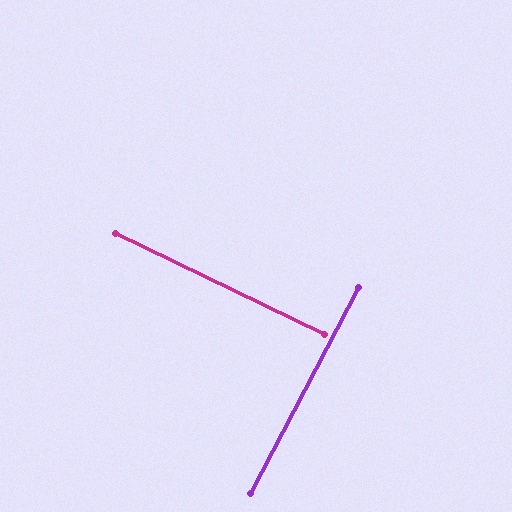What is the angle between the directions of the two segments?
Approximately 88 degrees.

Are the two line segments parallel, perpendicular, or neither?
Perpendicular — they meet at approximately 88°.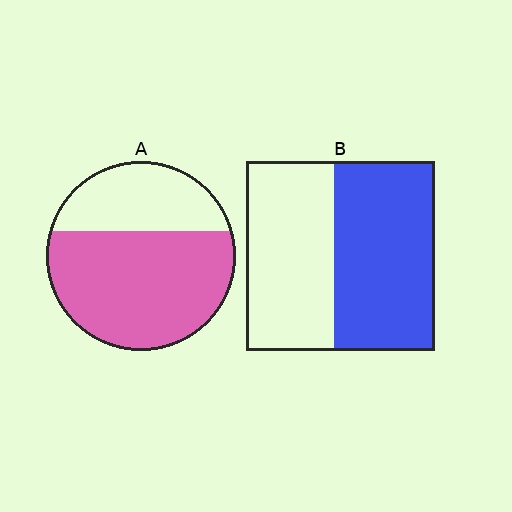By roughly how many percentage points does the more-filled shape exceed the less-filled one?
By roughly 15 percentage points (A over B).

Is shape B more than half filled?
Roughly half.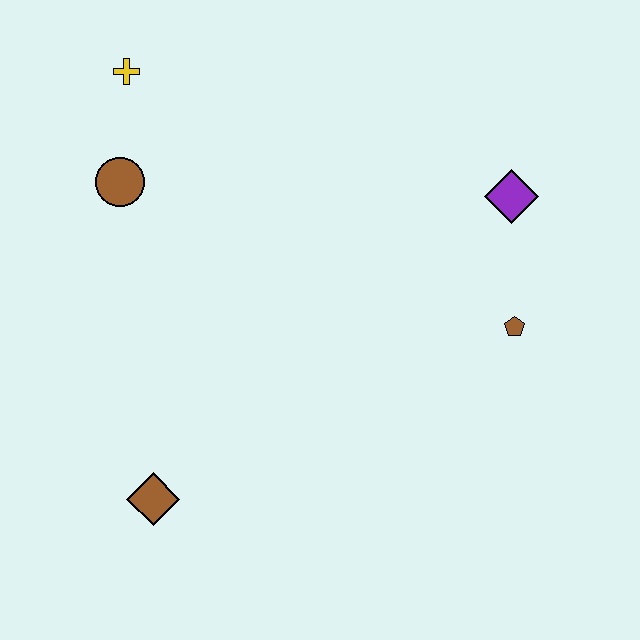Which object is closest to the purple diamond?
The brown pentagon is closest to the purple diamond.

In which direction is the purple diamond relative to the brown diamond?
The purple diamond is to the right of the brown diamond.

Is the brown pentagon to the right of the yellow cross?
Yes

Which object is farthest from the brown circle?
The brown pentagon is farthest from the brown circle.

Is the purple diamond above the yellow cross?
No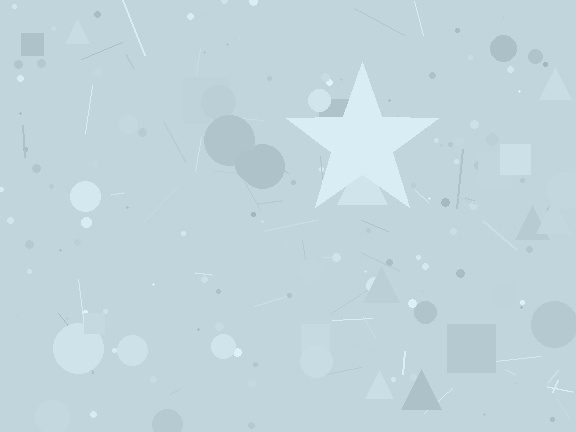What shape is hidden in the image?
A star is hidden in the image.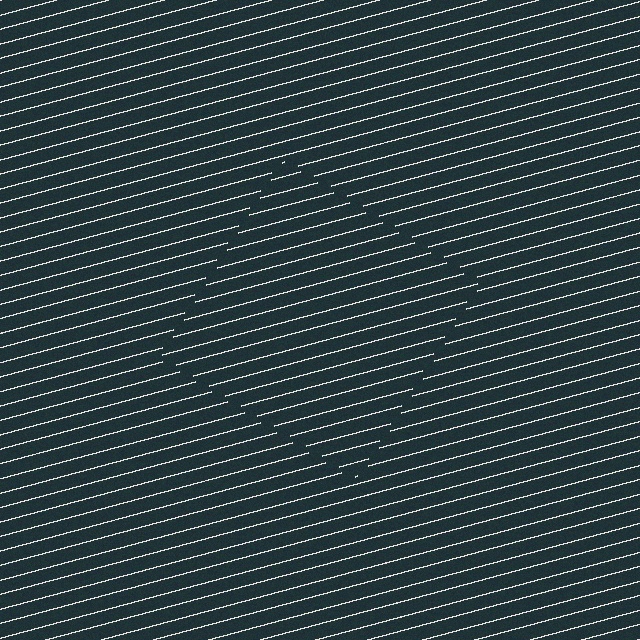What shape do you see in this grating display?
An illusory square. The interior of the shape contains the same grating, shifted by half a period — the contour is defined by the phase discontinuity where line-ends from the inner and outer gratings abut.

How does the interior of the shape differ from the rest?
The interior of the shape contains the same grating, shifted by half a period — the contour is defined by the phase discontinuity where line-ends from the inner and outer gratings abut.